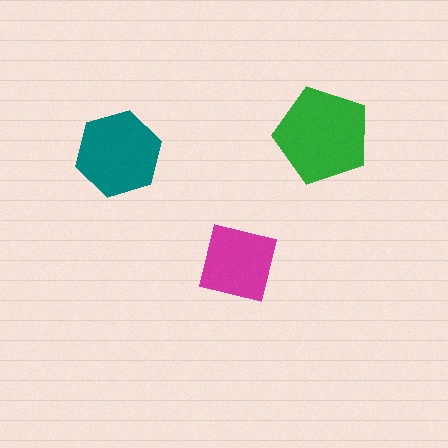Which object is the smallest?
The magenta square.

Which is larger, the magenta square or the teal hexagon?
The teal hexagon.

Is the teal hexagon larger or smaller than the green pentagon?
Smaller.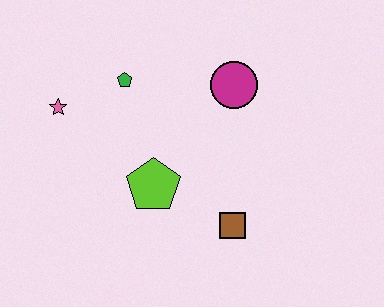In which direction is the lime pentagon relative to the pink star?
The lime pentagon is to the right of the pink star.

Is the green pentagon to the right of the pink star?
Yes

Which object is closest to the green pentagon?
The pink star is closest to the green pentagon.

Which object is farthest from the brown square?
The pink star is farthest from the brown square.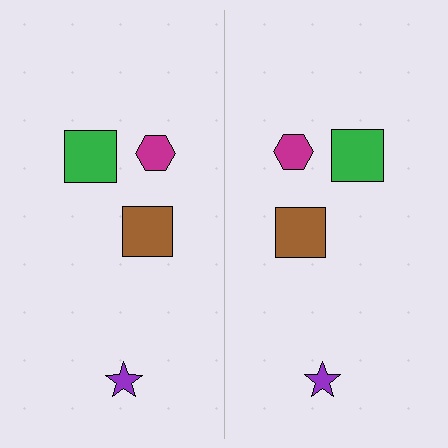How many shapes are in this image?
There are 8 shapes in this image.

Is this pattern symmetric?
Yes, this pattern has bilateral (reflection) symmetry.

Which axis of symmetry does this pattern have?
The pattern has a vertical axis of symmetry running through the center of the image.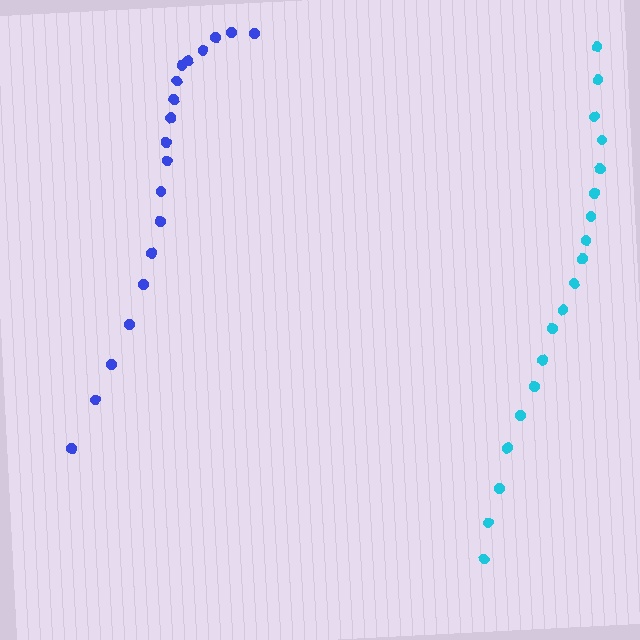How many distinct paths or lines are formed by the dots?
There are 2 distinct paths.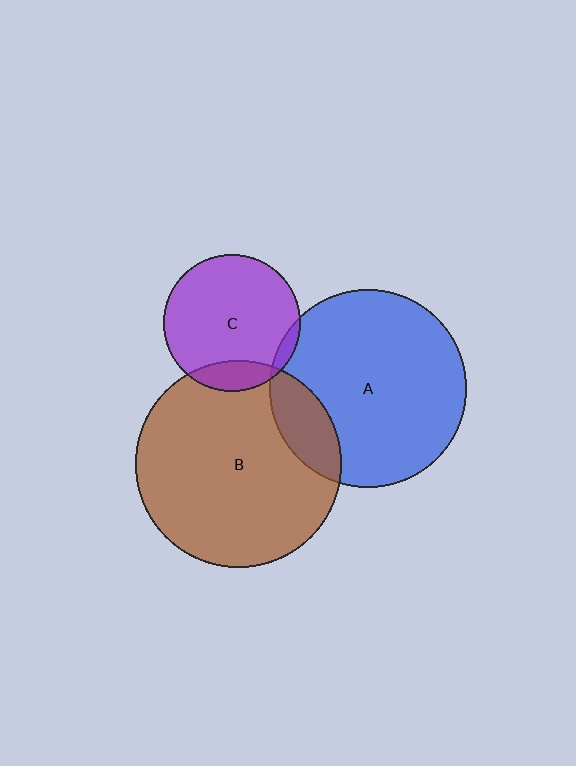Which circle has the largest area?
Circle B (brown).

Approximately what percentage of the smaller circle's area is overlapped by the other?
Approximately 15%.